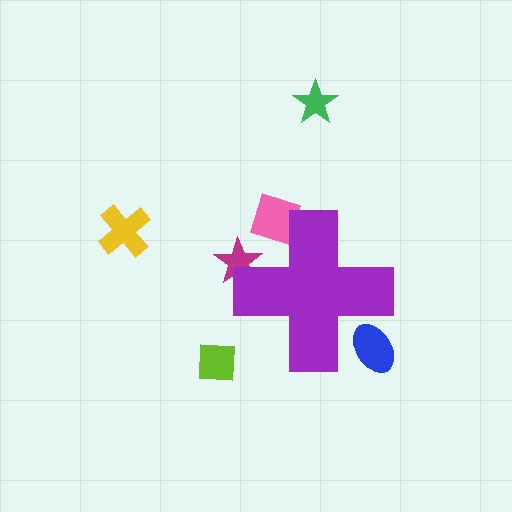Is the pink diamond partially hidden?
Yes, the pink diamond is partially hidden behind the purple cross.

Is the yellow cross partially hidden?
No, the yellow cross is fully visible.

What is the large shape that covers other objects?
A purple cross.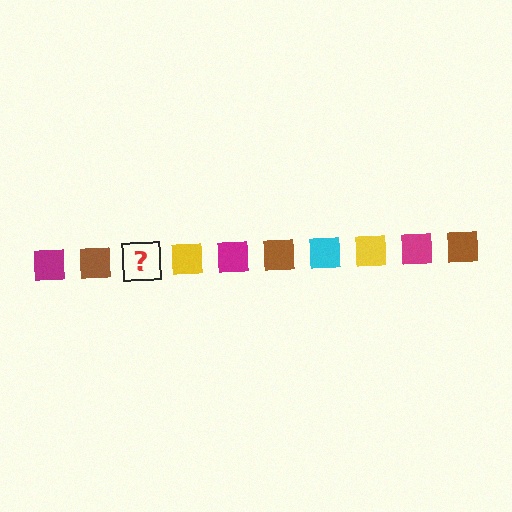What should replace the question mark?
The question mark should be replaced with a cyan square.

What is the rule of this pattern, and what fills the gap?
The rule is that the pattern cycles through magenta, brown, cyan, yellow squares. The gap should be filled with a cyan square.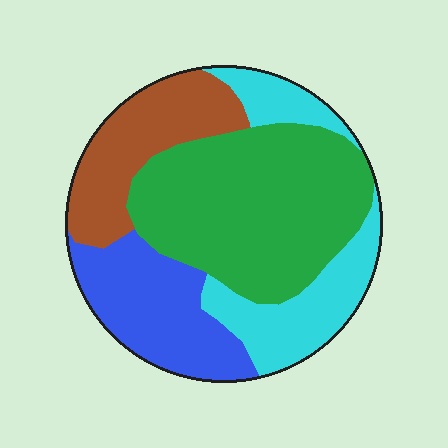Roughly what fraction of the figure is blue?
Blue covers roughly 20% of the figure.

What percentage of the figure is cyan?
Cyan covers about 20% of the figure.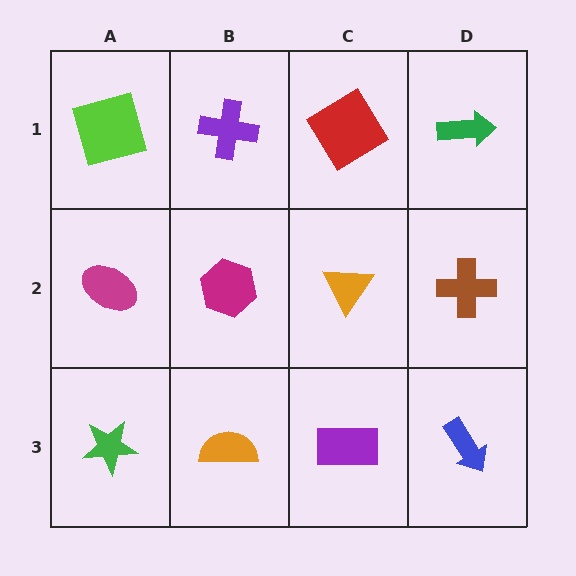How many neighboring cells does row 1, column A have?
2.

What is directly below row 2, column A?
A green star.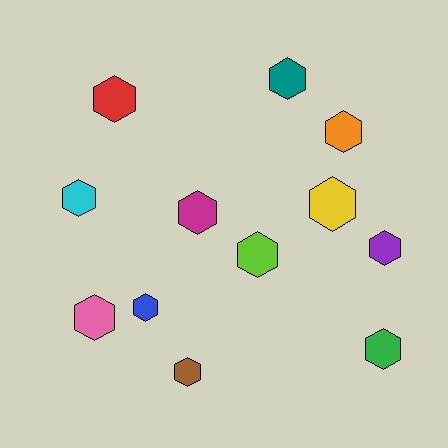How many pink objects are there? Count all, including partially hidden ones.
There is 1 pink object.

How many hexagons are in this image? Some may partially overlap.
There are 12 hexagons.